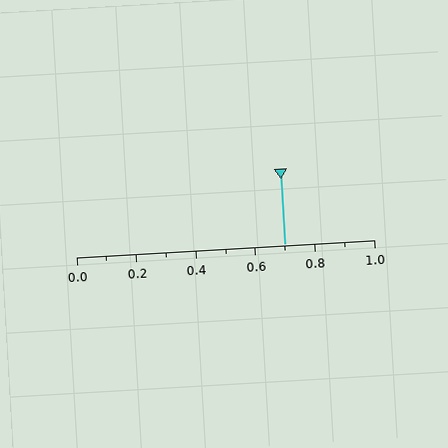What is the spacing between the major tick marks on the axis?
The major ticks are spaced 0.2 apart.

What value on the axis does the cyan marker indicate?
The marker indicates approximately 0.7.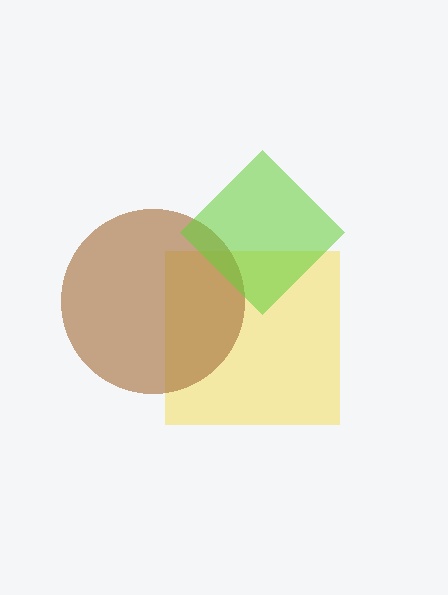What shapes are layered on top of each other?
The layered shapes are: a yellow square, a brown circle, a lime diamond.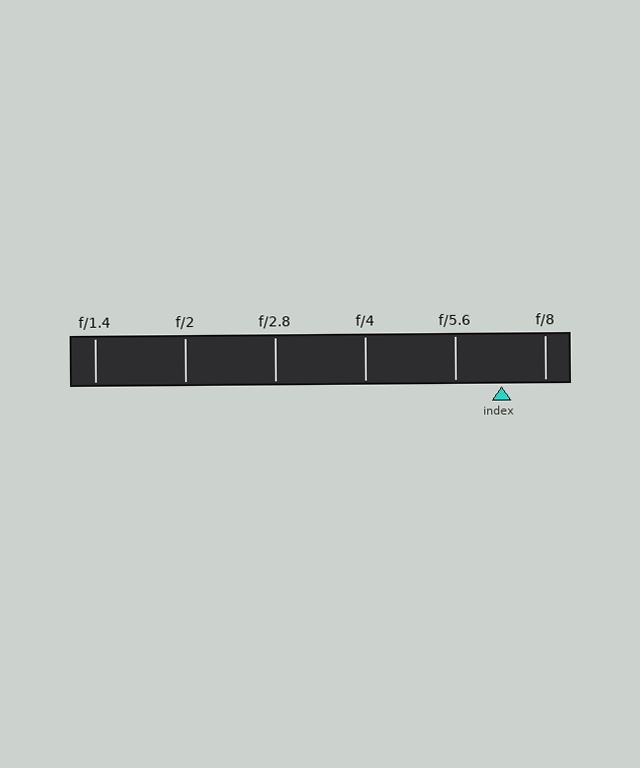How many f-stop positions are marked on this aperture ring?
There are 6 f-stop positions marked.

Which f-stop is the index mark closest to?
The index mark is closest to f/8.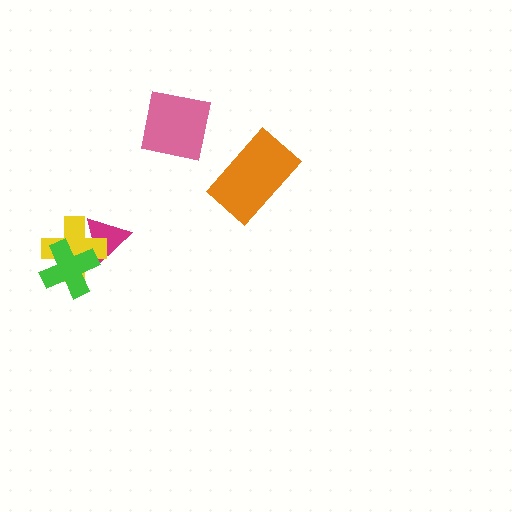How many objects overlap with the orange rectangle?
0 objects overlap with the orange rectangle.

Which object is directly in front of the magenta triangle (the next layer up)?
The yellow cross is directly in front of the magenta triangle.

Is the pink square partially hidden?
No, no other shape covers it.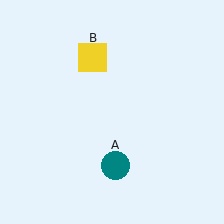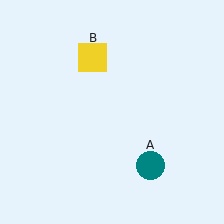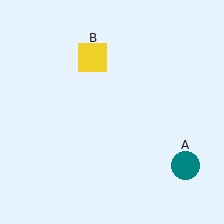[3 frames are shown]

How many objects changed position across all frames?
1 object changed position: teal circle (object A).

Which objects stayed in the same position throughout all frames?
Yellow square (object B) remained stationary.